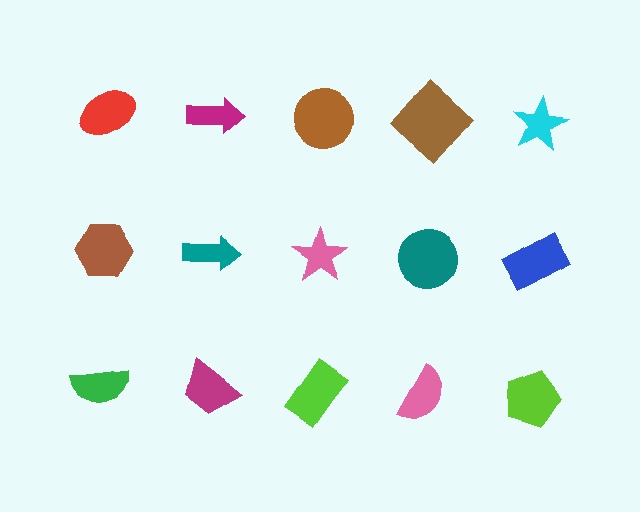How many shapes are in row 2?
5 shapes.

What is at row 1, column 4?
A brown diamond.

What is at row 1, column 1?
A red ellipse.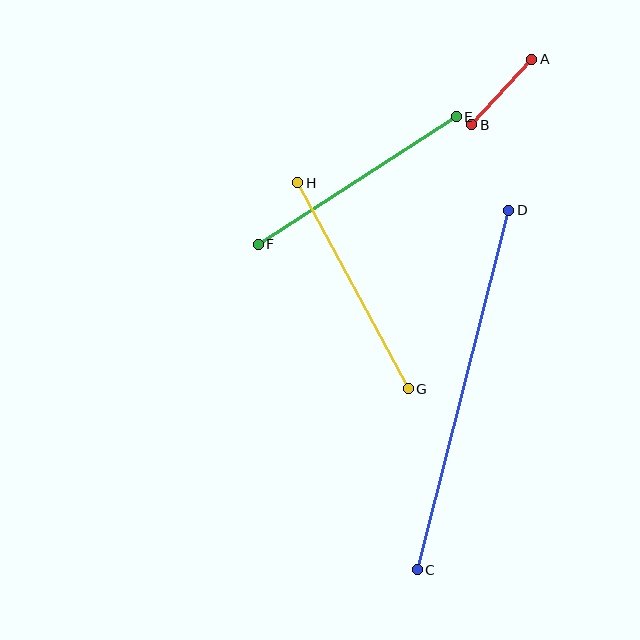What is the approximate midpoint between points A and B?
The midpoint is at approximately (502, 92) pixels.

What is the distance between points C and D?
The distance is approximately 371 pixels.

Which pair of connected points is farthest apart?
Points C and D are farthest apart.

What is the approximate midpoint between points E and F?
The midpoint is at approximately (357, 181) pixels.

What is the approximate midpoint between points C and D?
The midpoint is at approximately (463, 390) pixels.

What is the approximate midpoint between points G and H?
The midpoint is at approximately (353, 286) pixels.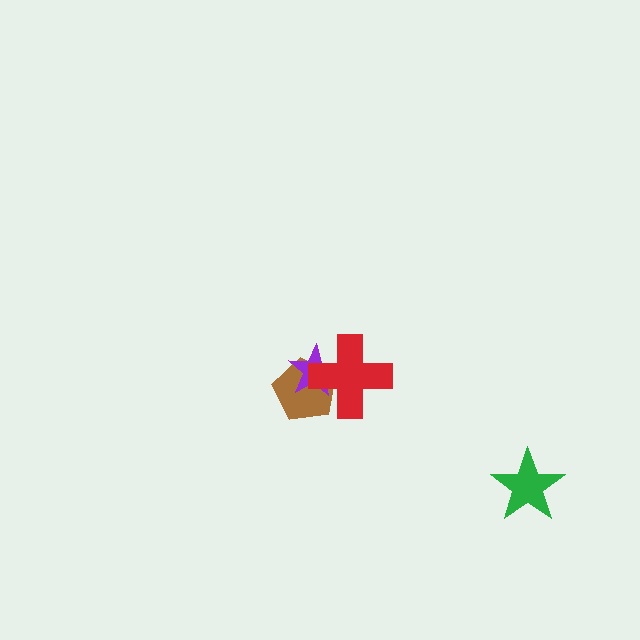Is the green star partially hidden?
No, no other shape covers it.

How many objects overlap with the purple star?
2 objects overlap with the purple star.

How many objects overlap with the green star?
0 objects overlap with the green star.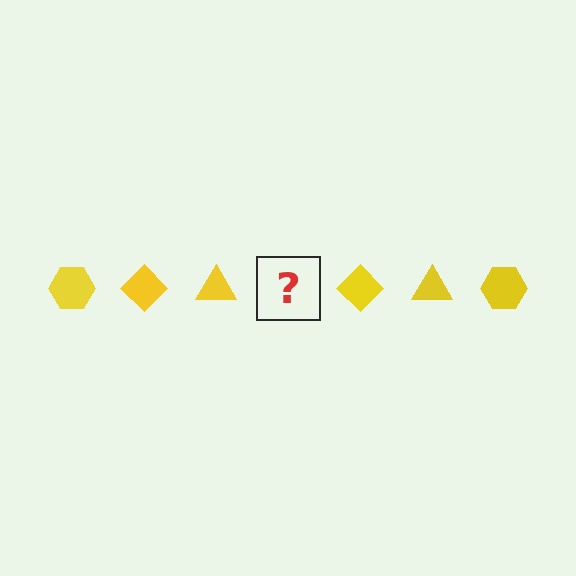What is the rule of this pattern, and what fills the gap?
The rule is that the pattern cycles through hexagon, diamond, triangle shapes in yellow. The gap should be filled with a yellow hexagon.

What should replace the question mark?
The question mark should be replaced with a yellow hexagon.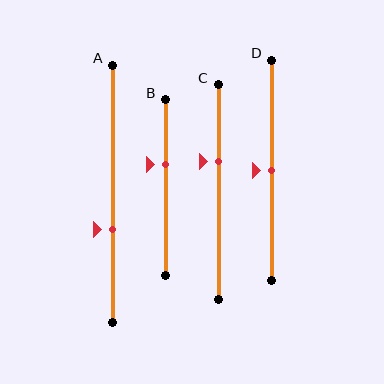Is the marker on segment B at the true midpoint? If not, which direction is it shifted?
No, the marker on segment B is shifted upward by about 13% of the segment length.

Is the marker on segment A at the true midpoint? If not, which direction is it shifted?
No, the marker on segment A is shifted downward by about 14% of the segment length.